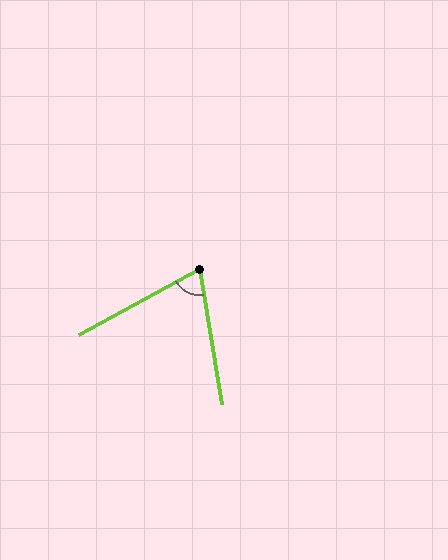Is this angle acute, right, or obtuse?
It is acute.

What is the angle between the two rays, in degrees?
Approximately 71 degrees.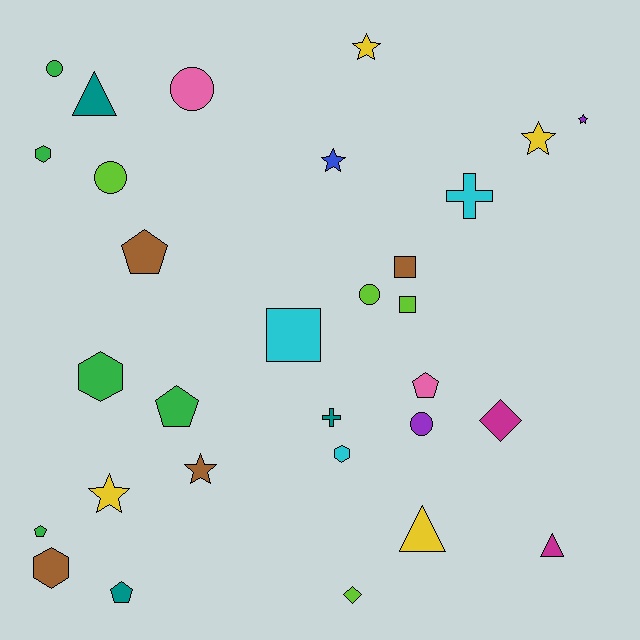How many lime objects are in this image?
There are 4 lime objects.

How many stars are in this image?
There are 6 stars.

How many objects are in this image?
There are 30 objects.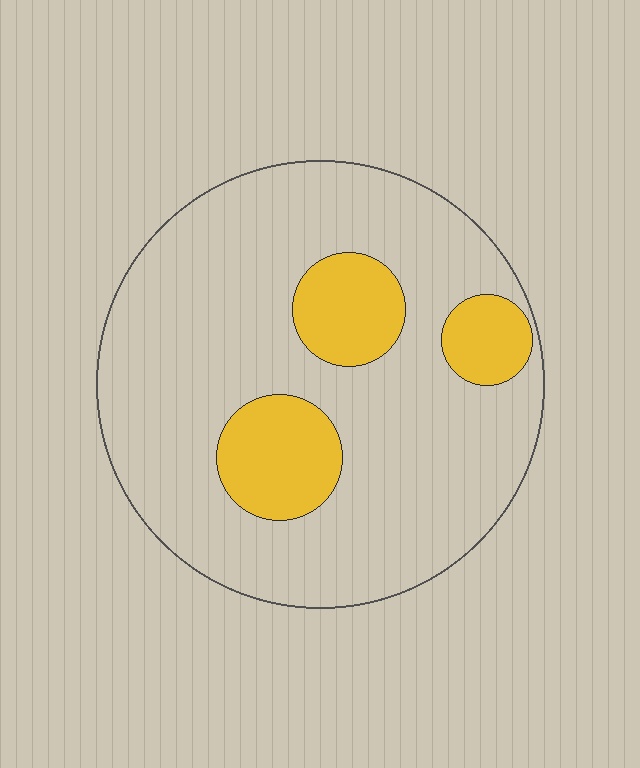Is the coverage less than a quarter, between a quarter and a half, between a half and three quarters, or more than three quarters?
Less than a quarter.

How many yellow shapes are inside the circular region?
3.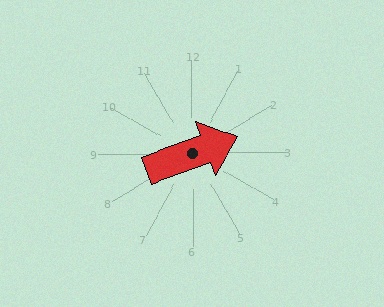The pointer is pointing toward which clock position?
Roughly 2 o'clock.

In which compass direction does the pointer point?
East.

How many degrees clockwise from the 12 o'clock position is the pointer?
Approximately 70 degrees.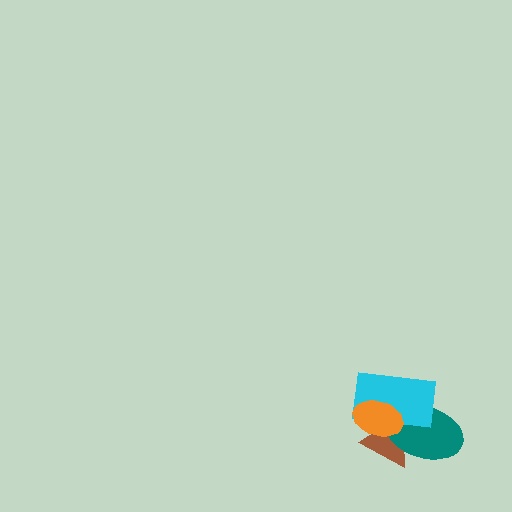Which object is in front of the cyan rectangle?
The orange ellipse is in front of the cyan rectangle.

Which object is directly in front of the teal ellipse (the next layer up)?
The cyan rectangle is directly in front of the teal ellipse.